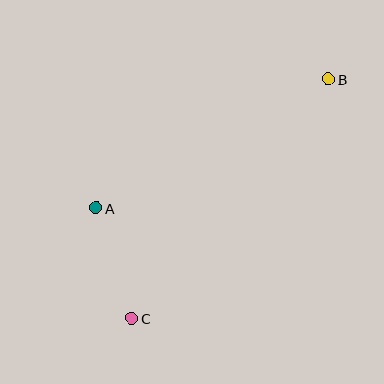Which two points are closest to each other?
Points A and C are closest to each other.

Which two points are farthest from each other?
Points B and C are farthest from each other.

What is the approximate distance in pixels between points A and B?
The distance between A and B is approximately 266 pixels.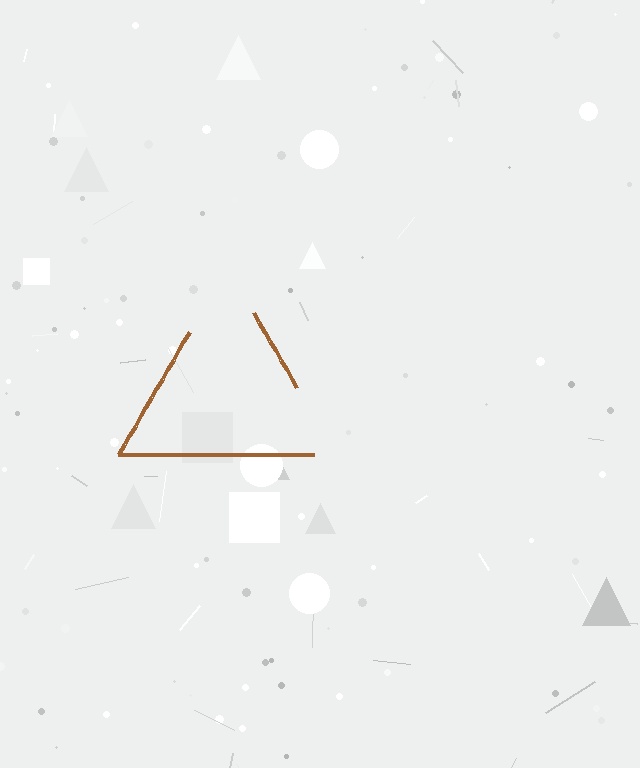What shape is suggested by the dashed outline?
The dashed outline suggests a triangle.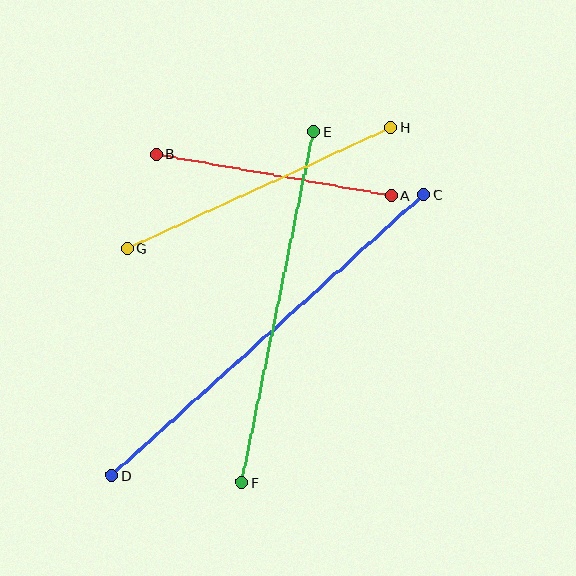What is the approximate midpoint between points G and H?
The midpoint is at approximately (259, 188) pixels.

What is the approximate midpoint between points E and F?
The midpoint is at approximately (278, 307) pixels.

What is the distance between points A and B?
The distance is approximately 238 pixels.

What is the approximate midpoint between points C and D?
The midpoint is at approximately (268, 335) pixels.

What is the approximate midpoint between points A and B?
The midpoint is at approximately (274, 175) pixels.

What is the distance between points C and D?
The distance is approximately 420 pixels.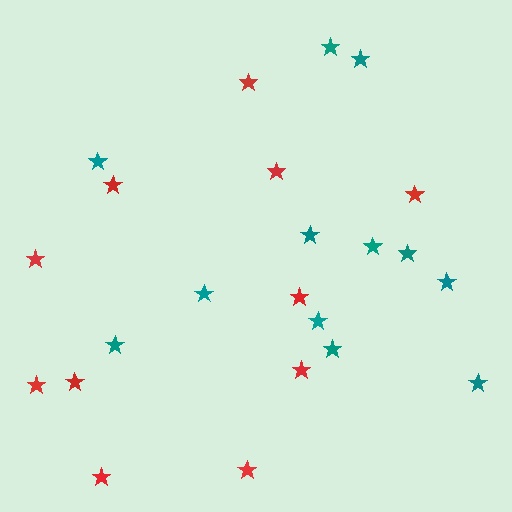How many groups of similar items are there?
There are 2 groups: one group of teal stars (12) and one group of red stars (11).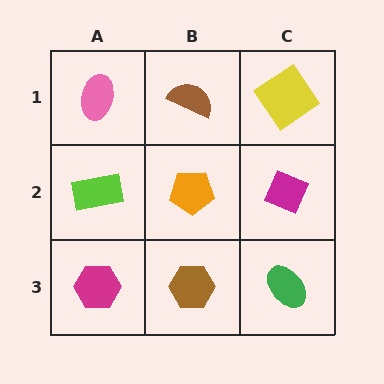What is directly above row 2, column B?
A brown semicircle.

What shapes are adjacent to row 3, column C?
A magenta diamond (row 2, column C), a brown hexagon (row 3, column B).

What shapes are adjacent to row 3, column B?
An orange pentagon (row 2, column B), a magenta hexagon (row 3, column A), a green ellipse (row 3, column C).